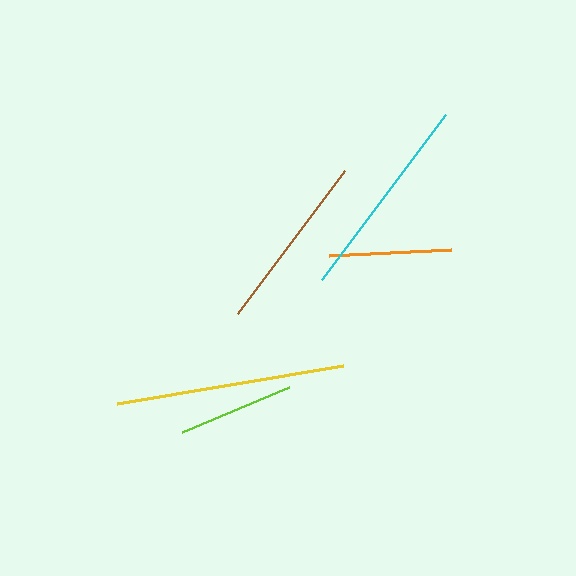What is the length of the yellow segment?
The yellow segment is approximately 230 pixels long.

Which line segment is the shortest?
The lime line is the shortest at approximately 115 pixels.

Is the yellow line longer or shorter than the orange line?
The yellow line is longer than the orange line.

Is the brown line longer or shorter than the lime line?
The brown line is longer than the lime line.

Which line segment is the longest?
The yellow line is the longest at approximately 230 pixels.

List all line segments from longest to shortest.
From longest to shortest: yellow, cyan, brown, orange, lime.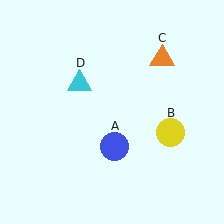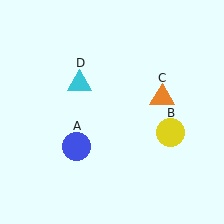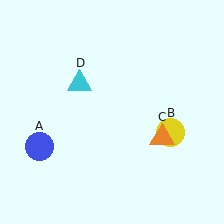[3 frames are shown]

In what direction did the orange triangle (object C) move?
The orange triangle (object C) moved down.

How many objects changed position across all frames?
2 objects changed position: blue circle (object A), orange triangle (object C).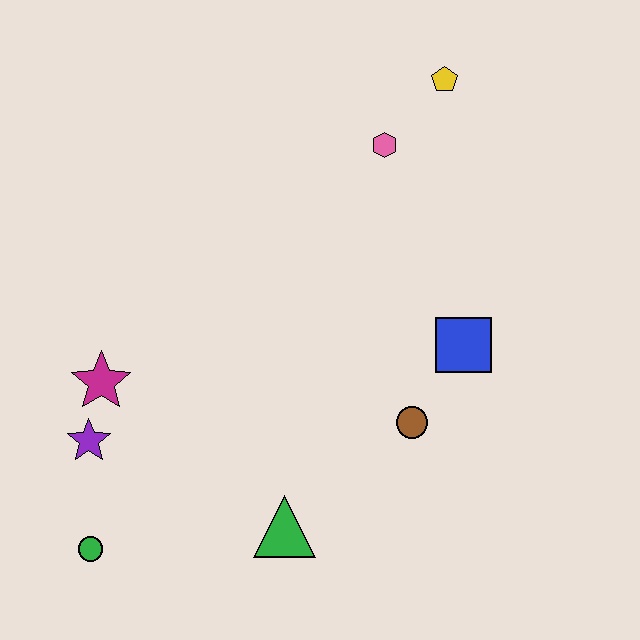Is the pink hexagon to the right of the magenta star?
Yes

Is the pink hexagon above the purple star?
Yes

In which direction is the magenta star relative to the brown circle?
The magenta star is to the left of the brown circle.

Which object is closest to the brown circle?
The blue square is closest to the brown circle.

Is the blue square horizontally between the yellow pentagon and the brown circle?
No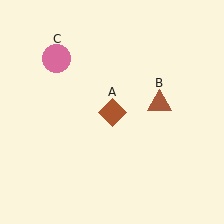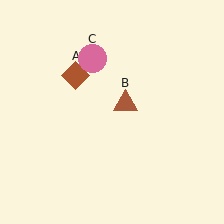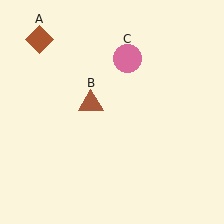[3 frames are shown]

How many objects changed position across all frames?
3 objects changed position: brown diamond (object A), brown triangle (object B), pink circle (object C).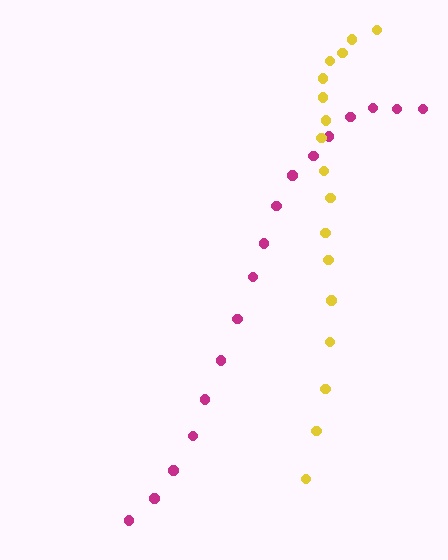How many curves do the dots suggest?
There are 2 distinct paths.